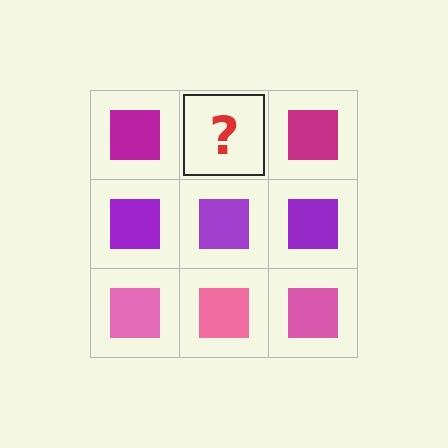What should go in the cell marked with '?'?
The missing cell should contain a magenta square.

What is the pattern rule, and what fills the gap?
The rule is that each row has a consistent color. The gap should be filled with a magenta square.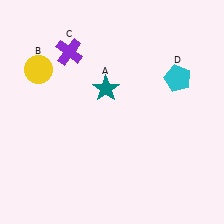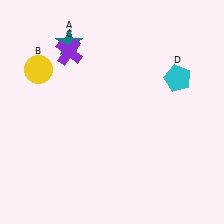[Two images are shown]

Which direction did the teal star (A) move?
The teal star (A) moved up.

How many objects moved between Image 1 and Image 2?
1 object moved between the two images.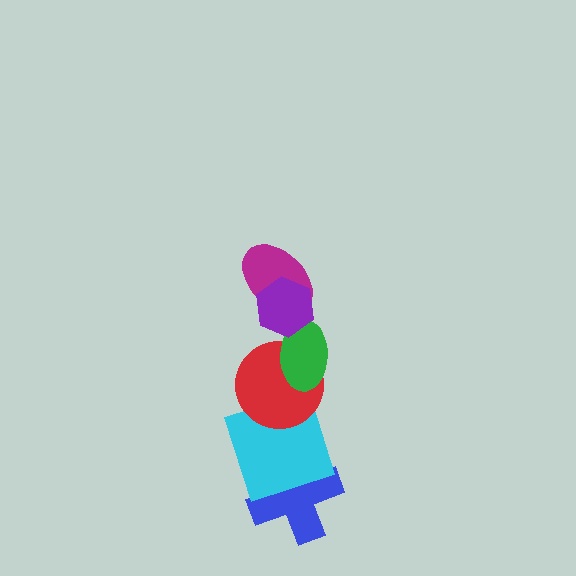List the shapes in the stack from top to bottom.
From top to bottom: the purple hexagon, the magenta ellipse, the green ellipse, the red circle, the cyan square, the blue cross.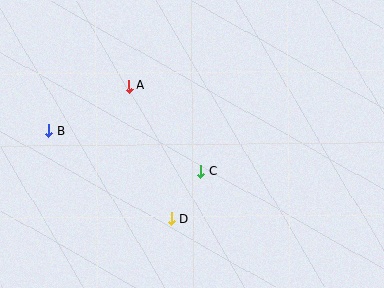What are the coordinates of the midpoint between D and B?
The midpoint between D and B is at (110, 175).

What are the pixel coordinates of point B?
Point B is at (49, 131).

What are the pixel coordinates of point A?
Point A is at (129, 86).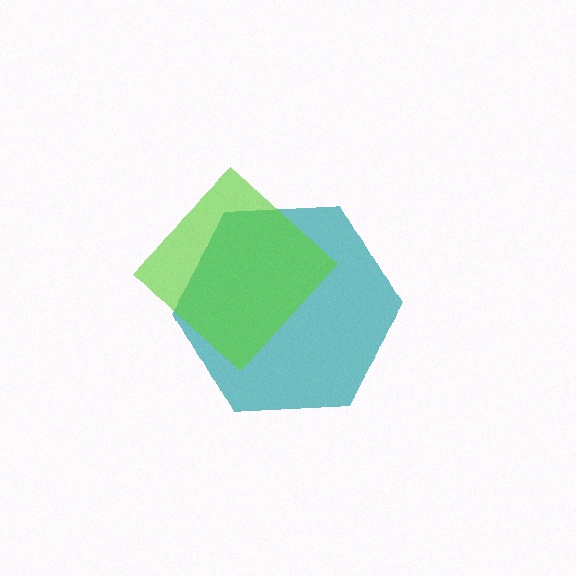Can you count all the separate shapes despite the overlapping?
Yes, there are 2 separate shapes.